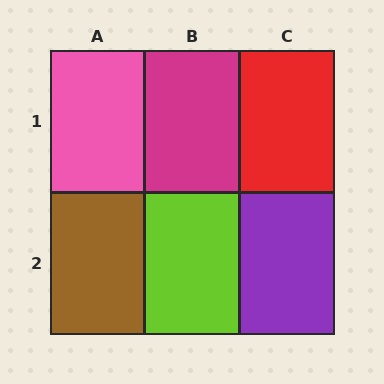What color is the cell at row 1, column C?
Red.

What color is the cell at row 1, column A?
Pink.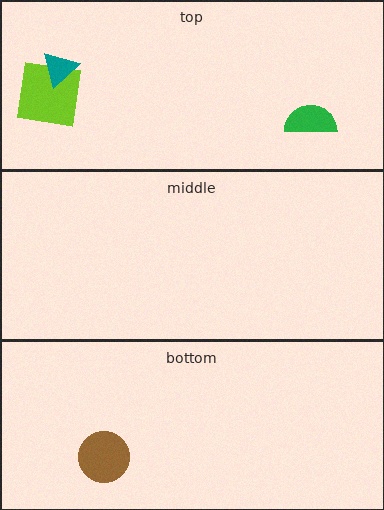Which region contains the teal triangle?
The top region.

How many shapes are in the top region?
3.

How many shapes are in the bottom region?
1.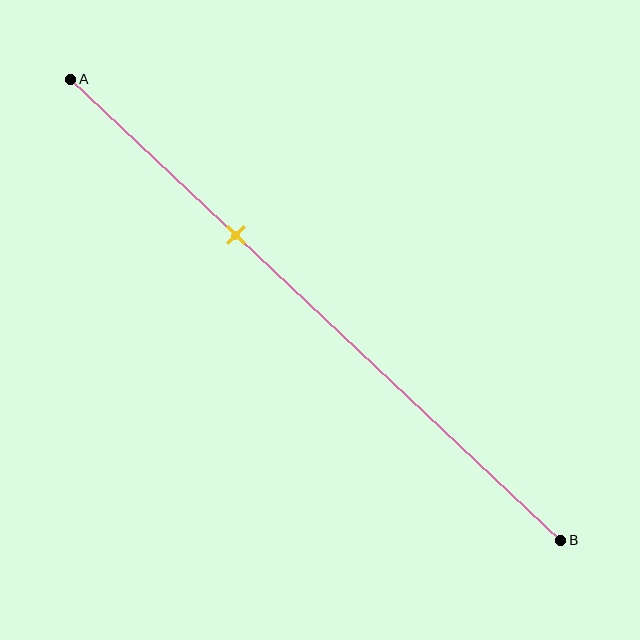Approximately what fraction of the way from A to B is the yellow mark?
The yellow mark is approximately 35% of the way from A to B.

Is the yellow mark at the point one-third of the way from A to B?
Yes, the mark is approximately at the one-third point.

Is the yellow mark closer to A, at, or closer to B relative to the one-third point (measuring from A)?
The yellow mark is approximately at the one-third point of segment AB.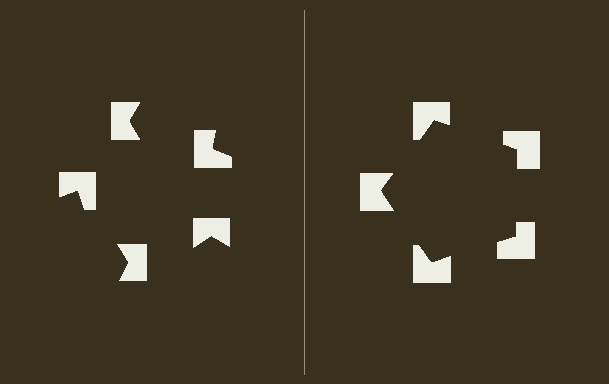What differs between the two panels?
The notched squares are positioned identically on both sides; only the wedge orientations differ. On the right they align to a pentagon; on the left they are misaligned.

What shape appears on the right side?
An illusory pentagon.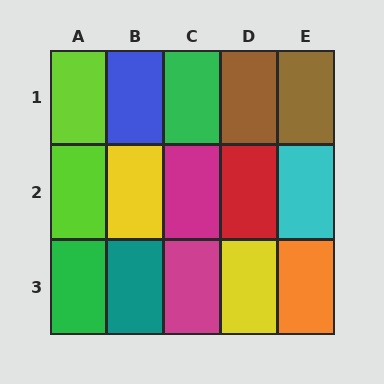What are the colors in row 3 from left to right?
Green, teal, magenta, yellow, orange.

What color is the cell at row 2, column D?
Red.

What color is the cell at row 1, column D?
Brown.